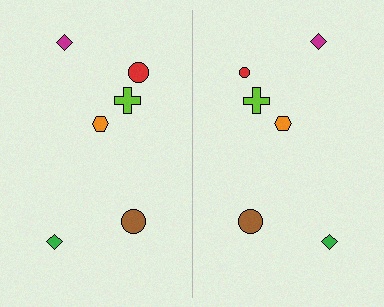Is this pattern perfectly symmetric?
No, the pattern is not perfectly symmetric. The red circle on the right side has a different size than its mirror counterpart.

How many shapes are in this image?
There are 12 shapes in this image.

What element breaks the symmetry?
The red circle on the right side has a different size than its mirror counterpart.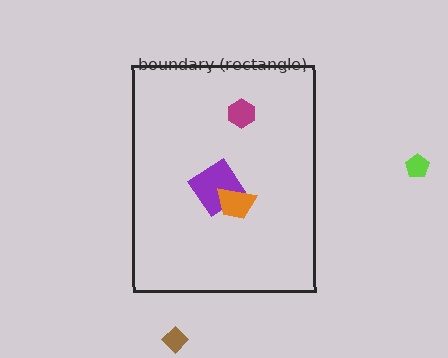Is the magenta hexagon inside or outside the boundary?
Inside.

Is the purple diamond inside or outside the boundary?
Inside.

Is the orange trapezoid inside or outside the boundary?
Inside.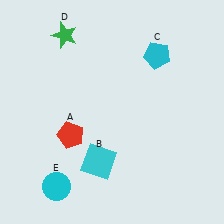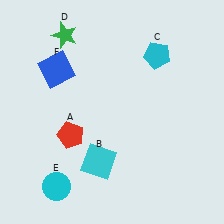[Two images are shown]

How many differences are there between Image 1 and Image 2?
There is 1 difference between the two images.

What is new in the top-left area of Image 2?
A blue square (F) was added in the top-left area of Image 2.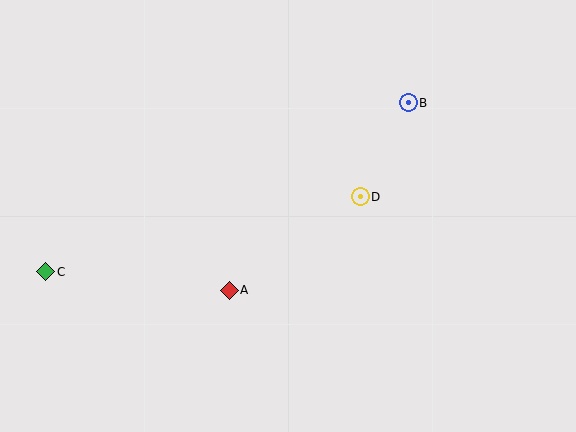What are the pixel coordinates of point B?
Point B is at (408, 103).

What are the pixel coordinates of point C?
Point C is at (46, 272).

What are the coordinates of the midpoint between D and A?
The midpoint between D and A is at (295, 244).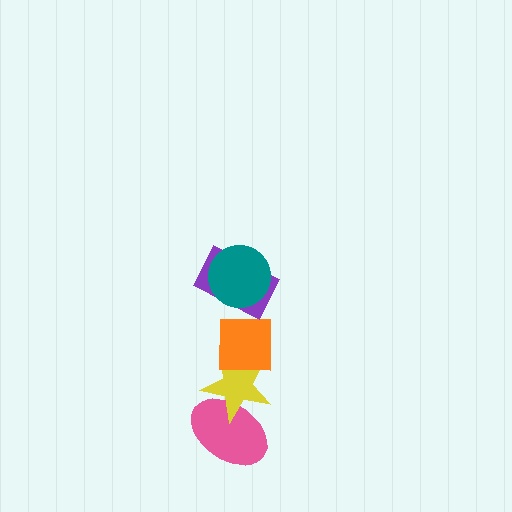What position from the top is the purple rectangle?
The purple rectangle is 2nd from the top.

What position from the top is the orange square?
The orange square is 3rd from the top.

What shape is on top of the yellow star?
The orange square is on top of the yellow star.